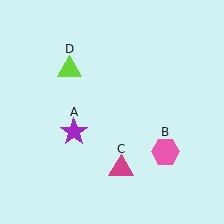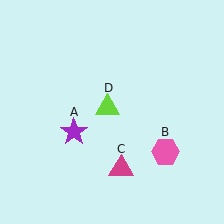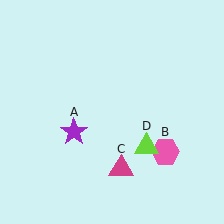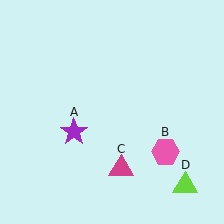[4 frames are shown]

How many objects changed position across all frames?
1 object changed position: lime triangle (object D).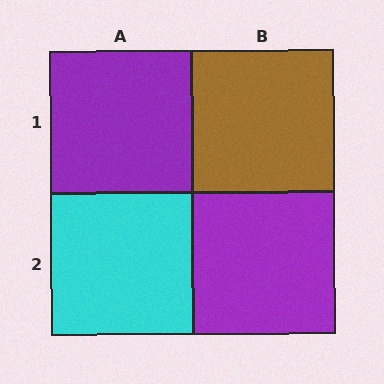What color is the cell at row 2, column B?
Purple.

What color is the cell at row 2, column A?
Cyan.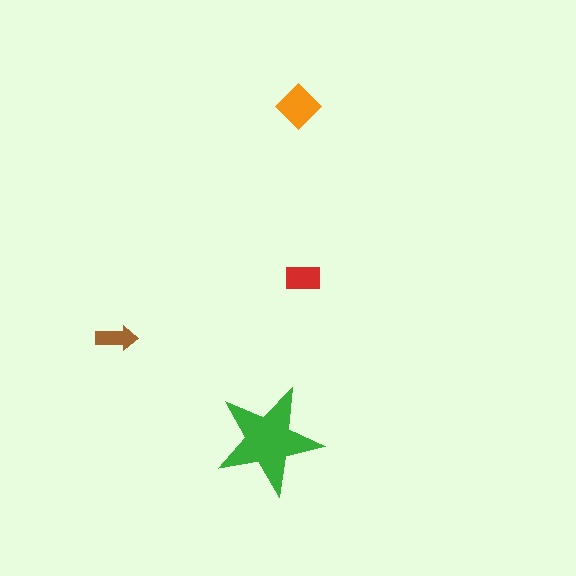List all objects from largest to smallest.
The green star, the orange diamond, the red rectangle, the brown arrow.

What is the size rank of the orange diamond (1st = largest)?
2nd.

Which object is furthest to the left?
The brown arrow is leftmost.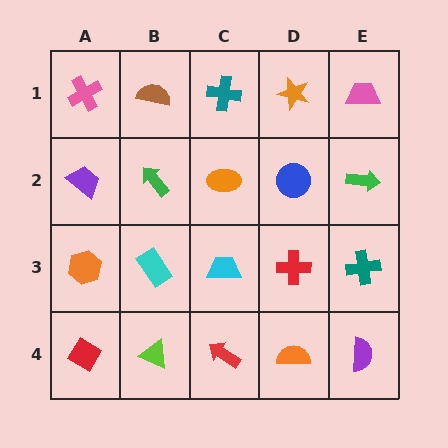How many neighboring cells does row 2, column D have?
4.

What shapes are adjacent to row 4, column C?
A cyan trapezoid (row 3, column C), a lime triangle (row 4, column B), an orange semicircle (row 4, column D).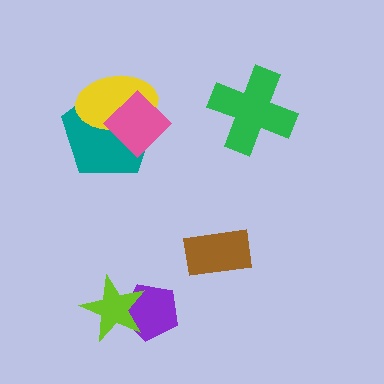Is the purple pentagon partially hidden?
Yes, it is partially covered by another shape.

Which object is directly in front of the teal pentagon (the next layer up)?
The yellow ellipse is directly in front of the teal pentagon.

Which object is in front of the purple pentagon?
The lime star is in front of the purple pentagon.